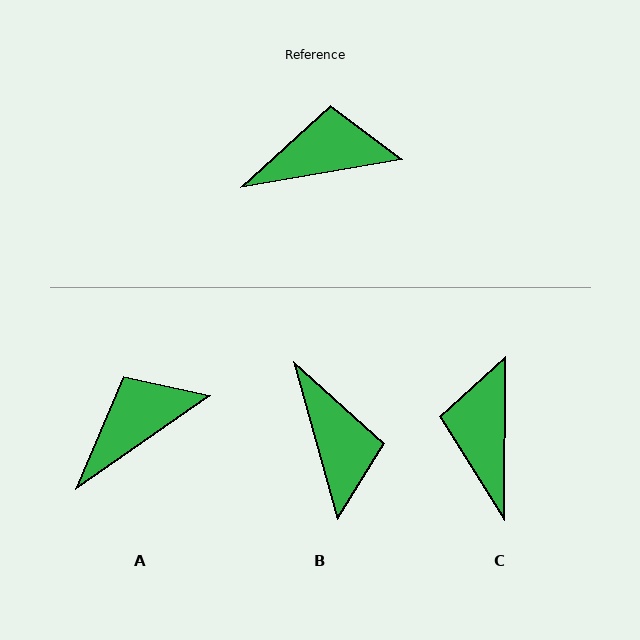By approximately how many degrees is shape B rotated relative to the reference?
Approximately 84 degrees clockwise.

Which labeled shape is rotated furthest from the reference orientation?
B, about 84 degrees away.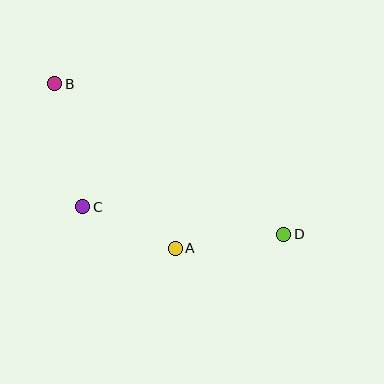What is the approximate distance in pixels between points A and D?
The distance between A and D is approximately 109 pixels.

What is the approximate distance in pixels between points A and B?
The distance between A and B is approximately 204 pixels.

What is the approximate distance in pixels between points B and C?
The distance between B and C is approximately 126 pixels.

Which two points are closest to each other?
Points A and C are closest to each other.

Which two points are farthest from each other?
Points B and D are farthest from each other.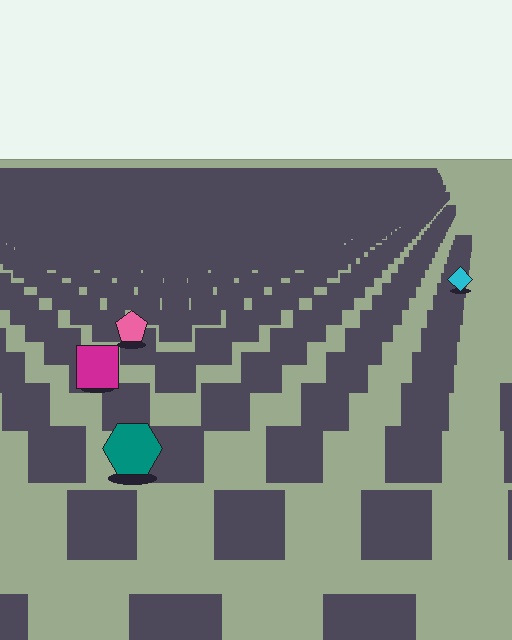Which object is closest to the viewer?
The teal hexagon is closest. The texture marks near it are larger and more spread out.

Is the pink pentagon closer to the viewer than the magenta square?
No. The magenta square is closer — you can tell from the texture gradient: the ground texture is coarser near it.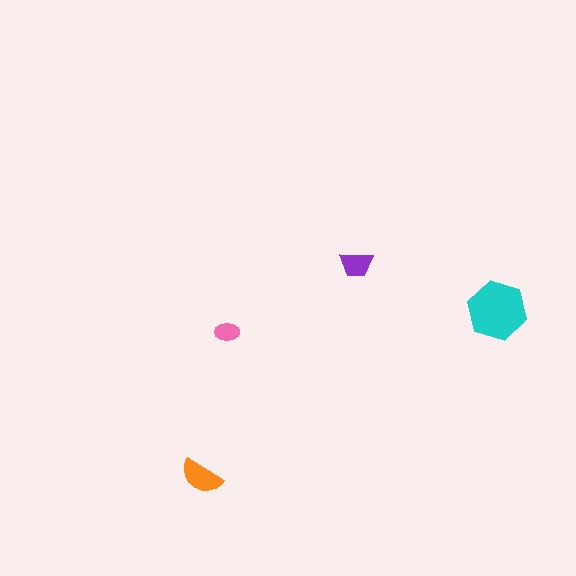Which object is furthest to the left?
The orange semicircle is leftmost.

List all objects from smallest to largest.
The pink ellipse, the purple trapezoid, the orange semicircle, the cyan hexagon.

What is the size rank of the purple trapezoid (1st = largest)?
3rd.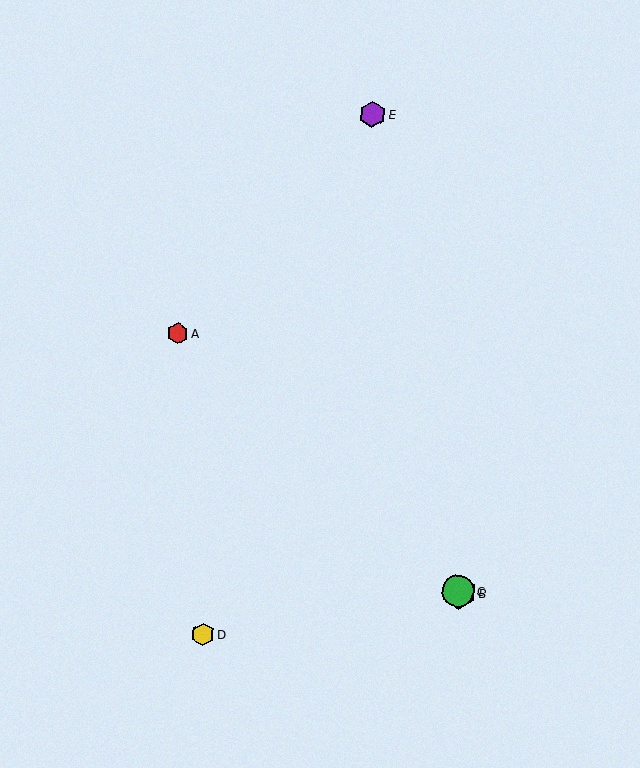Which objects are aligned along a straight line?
Objects A, B, C are aligned along a straight line.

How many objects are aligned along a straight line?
3 objects (A, B, C) are aligned along a straight line.